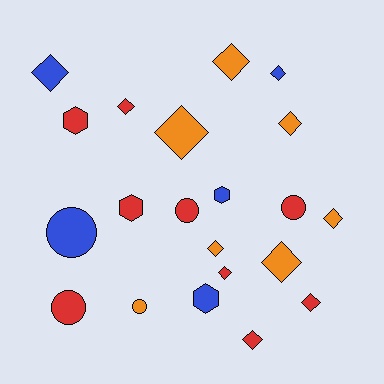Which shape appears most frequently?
Diamond, with 12 objects.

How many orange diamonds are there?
There are 6 orange diamonds.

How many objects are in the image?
There are 21 objects.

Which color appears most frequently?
Red, with 9 objects.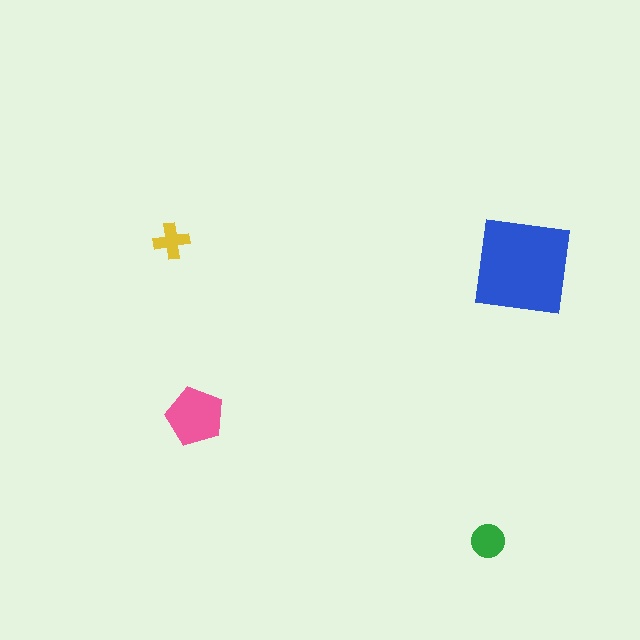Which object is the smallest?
The yellow cross.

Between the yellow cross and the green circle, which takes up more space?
The green circle.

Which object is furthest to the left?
The yellow cross is leftmost.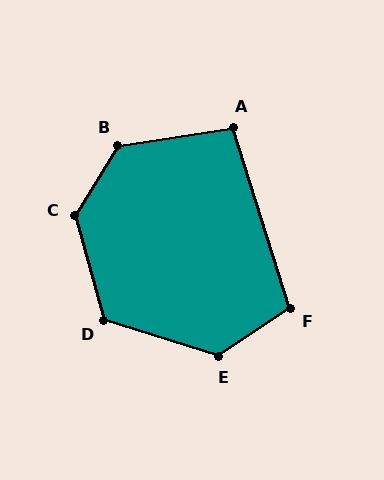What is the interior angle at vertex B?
Approximately 131 degrees (obtuse).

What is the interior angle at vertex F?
Approximately 107 degrees (obtuse).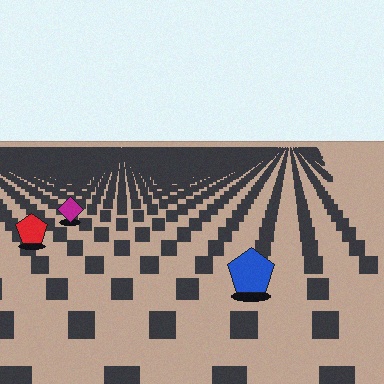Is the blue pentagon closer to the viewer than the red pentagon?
Yes. The blue pentagon is closer — you can tell from the texture gradient: the ground texture is coarser near it.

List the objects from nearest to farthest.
From nearest to farthest: the blue pentagon, the red pentagon, the magenta diamond.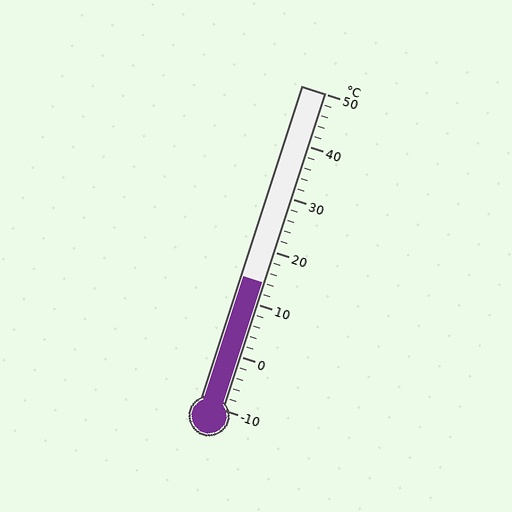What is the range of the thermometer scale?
The thermometer scale ranges from -10°C to 50°C.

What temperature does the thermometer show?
The thermometer shows approximately 14°C.